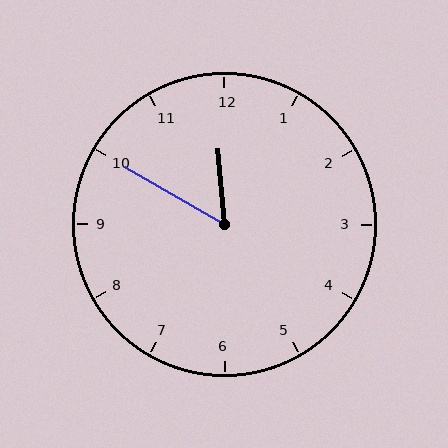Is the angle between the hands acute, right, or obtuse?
It is acute.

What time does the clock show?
11:50.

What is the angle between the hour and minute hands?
Approximately 55 degrees.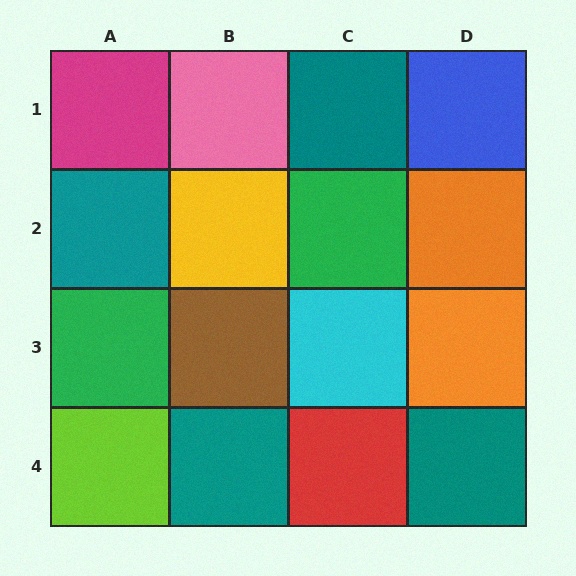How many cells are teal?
4 cells are teal.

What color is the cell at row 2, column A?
Teal.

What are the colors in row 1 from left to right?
Magenta, pink, teal, blue.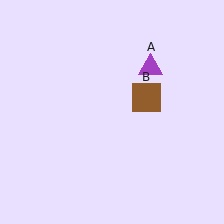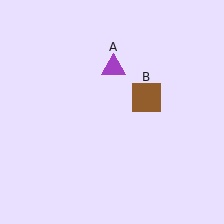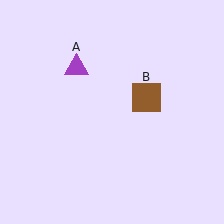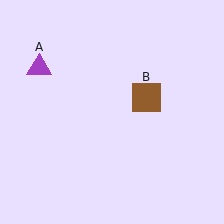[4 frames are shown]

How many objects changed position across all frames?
1 object changed position: purple triangle (object A).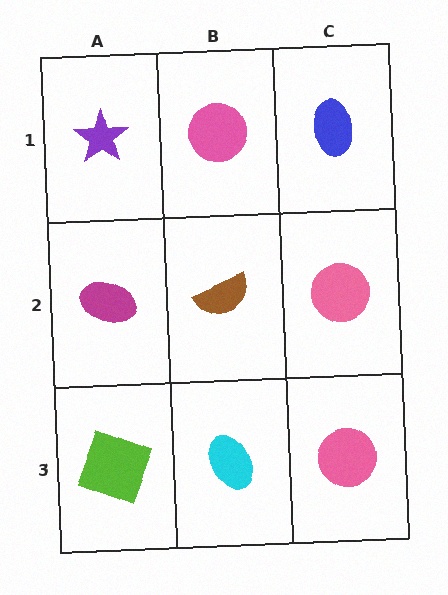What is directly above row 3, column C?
A pink circle.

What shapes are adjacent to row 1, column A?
A magenta ellipse (row 2, column A), a pink circle (row 1, column B).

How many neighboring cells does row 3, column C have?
2.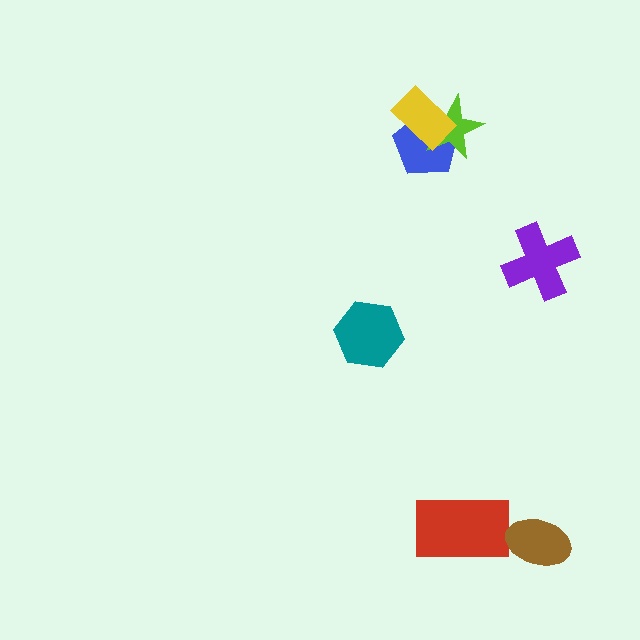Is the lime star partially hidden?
Yes, it is partially covered by another shape.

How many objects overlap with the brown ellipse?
0 objects overlap with the brown ellipse.